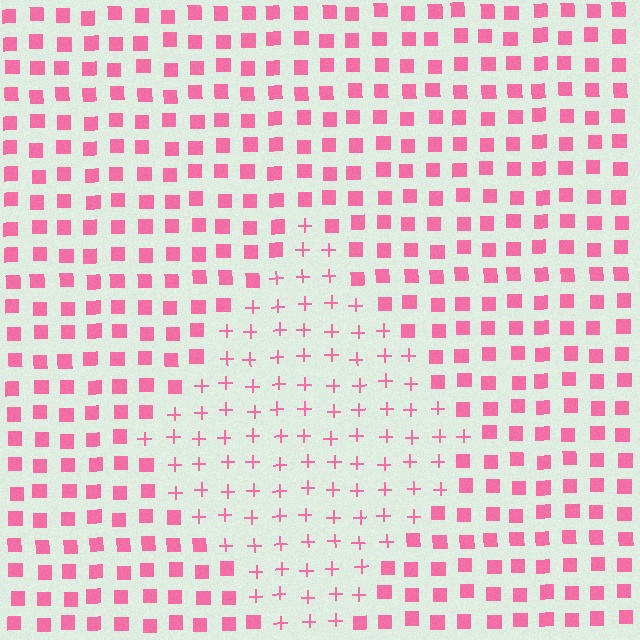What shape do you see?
I see a diamond.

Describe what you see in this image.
The image is filled with small pink elements arranged in a uniform grid. A diamond-shaped region contains plus signs, while the surrounding area contains squares. The boundary is defined purely by the change in element shape.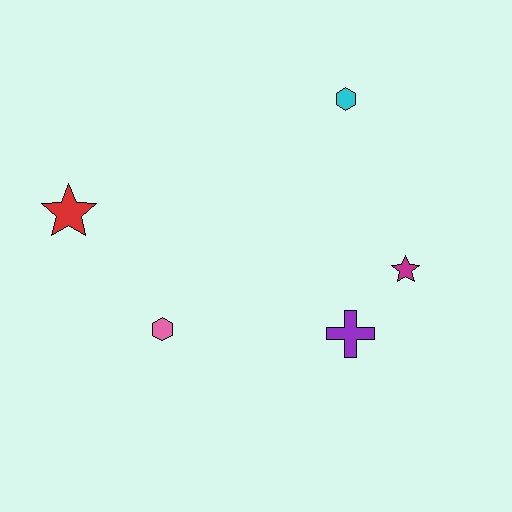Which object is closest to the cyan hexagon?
The magenta star is closest to the cyan hexagon.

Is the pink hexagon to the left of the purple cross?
Yes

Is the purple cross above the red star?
No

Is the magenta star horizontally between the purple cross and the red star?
No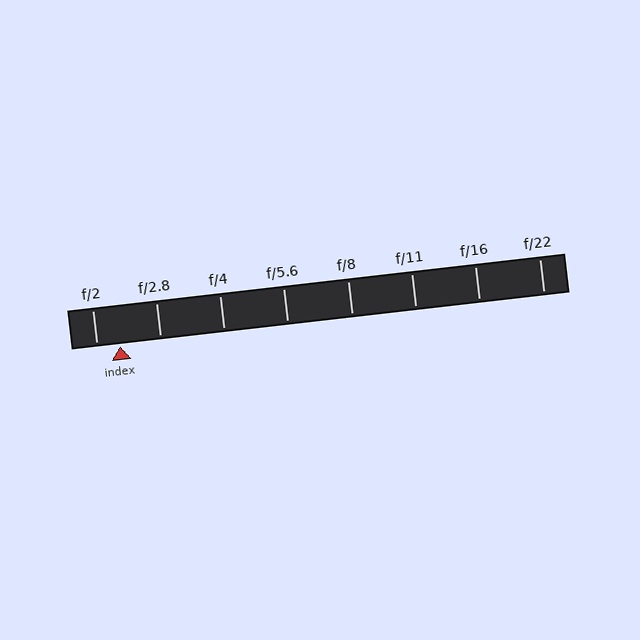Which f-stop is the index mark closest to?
The index mark is closest to f/2.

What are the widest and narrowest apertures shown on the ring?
The widest aperture shown is f/2 and the narrowest is f/22.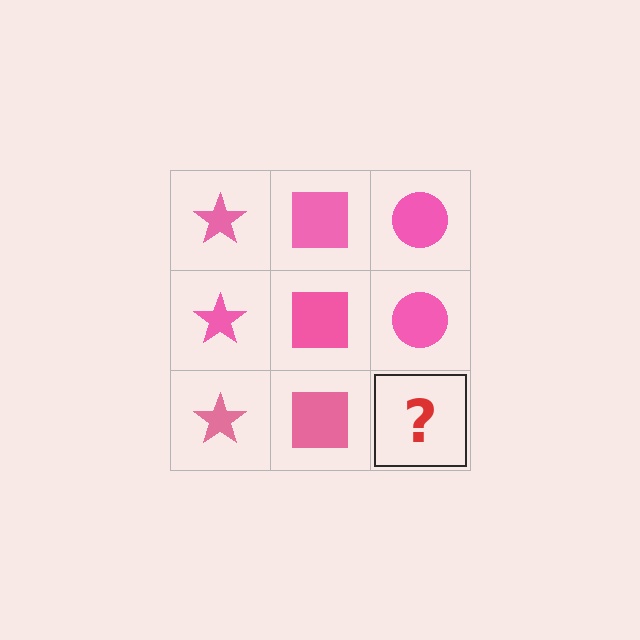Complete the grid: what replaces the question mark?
The question mark should be replaced with a pink circle.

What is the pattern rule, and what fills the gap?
The rule is that each column has a consistent shape. The gap should be filled with a pink circle.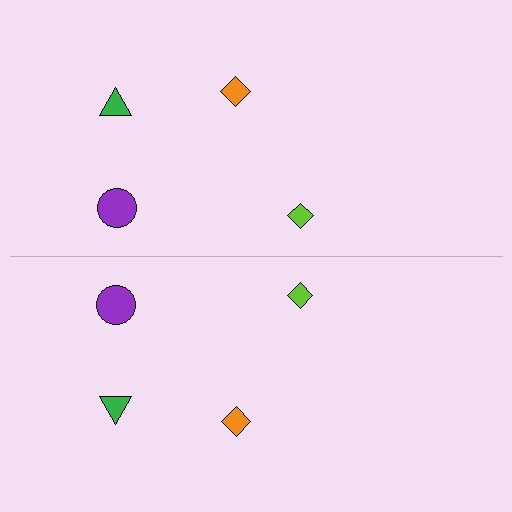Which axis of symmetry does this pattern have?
The pattern has a horizontal axis of symmetry running through the center of the image.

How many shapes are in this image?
There are 8 shapes in this image.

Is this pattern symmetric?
Yes, this pattern has bilateral (reflection) symmetry.